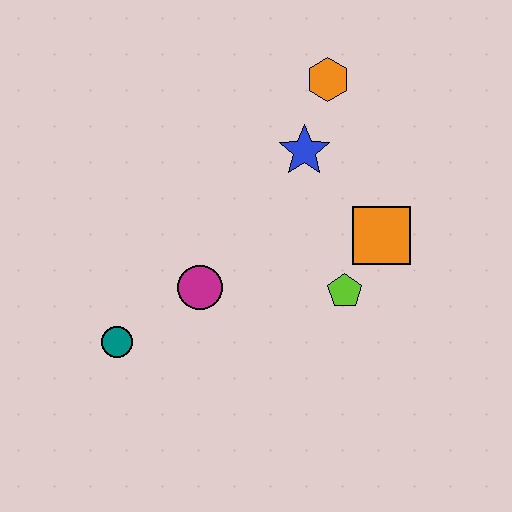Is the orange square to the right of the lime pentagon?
Yes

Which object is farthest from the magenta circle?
The orange hexagon is farthest from the magenta circle.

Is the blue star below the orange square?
No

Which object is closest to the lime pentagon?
The orange square is closest to the lime pentagon.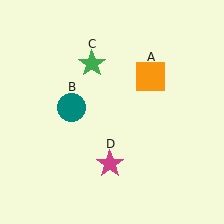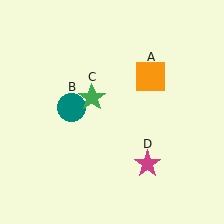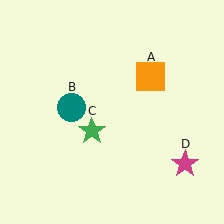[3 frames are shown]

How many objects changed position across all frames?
2 objects changed position: green star (object C), magenta star (object D).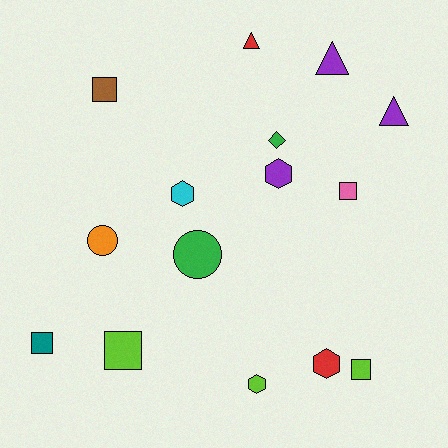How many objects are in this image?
There are 15 objects.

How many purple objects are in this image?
There are 3 purple objects.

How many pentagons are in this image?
There are no pentagons.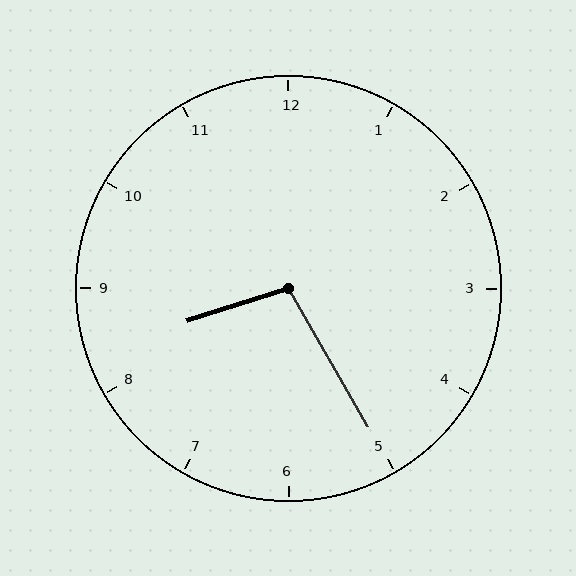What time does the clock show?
8:25.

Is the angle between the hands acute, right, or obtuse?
It is obtuse.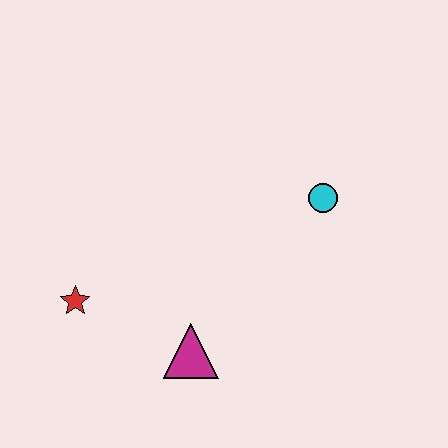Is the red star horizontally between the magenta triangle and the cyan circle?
No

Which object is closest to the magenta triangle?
The red star is closest to the magenta triangle.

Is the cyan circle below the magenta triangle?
No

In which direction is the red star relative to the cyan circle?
The red star is to the left of the cyan circle.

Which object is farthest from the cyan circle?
The red star is farthest from the cyan circle.